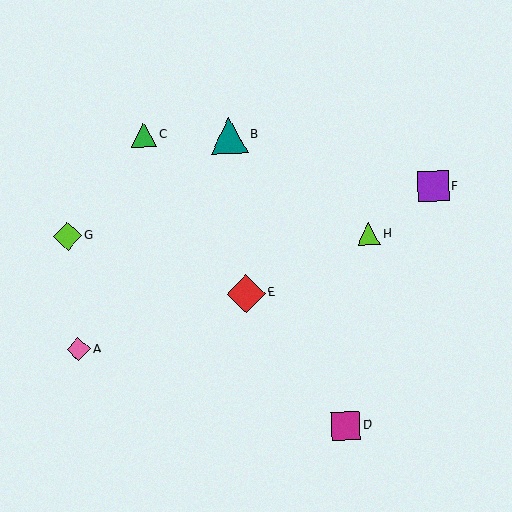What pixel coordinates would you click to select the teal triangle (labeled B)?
Click at (229, 135) to select the teal triangle B.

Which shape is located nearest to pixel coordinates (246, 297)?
The red diamond (labeled E) at (246, 294) is nearest to that location.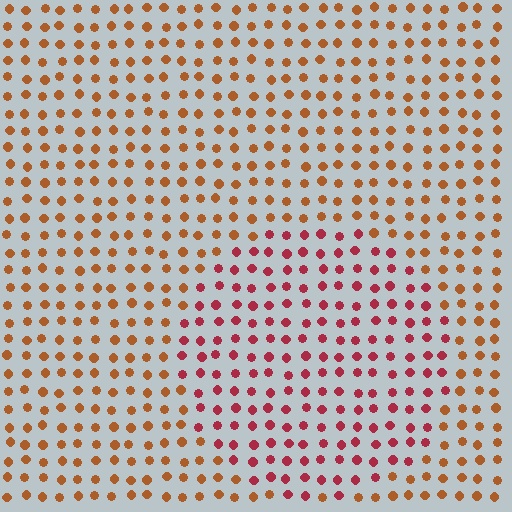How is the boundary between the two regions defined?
The boundary is defined purely by a slight shift in hue (about 37 degrees). Spacing, size, and orientation are identical on both sides.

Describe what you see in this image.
The image is filled with small brown elements in a uniform arrangement. A circle-shaped region is visible where the elements are tinted to a slightly different hue, forming a subtle color boundary.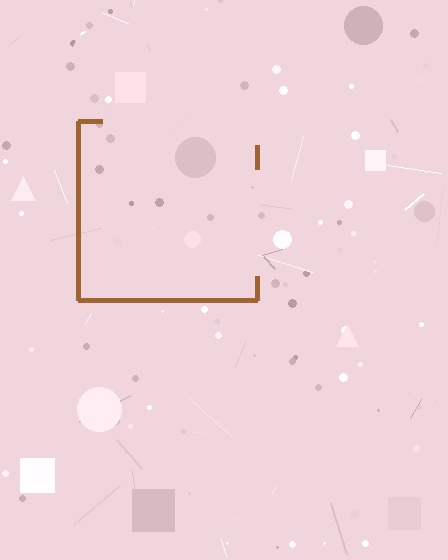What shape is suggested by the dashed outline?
The dashed outline suggests a square.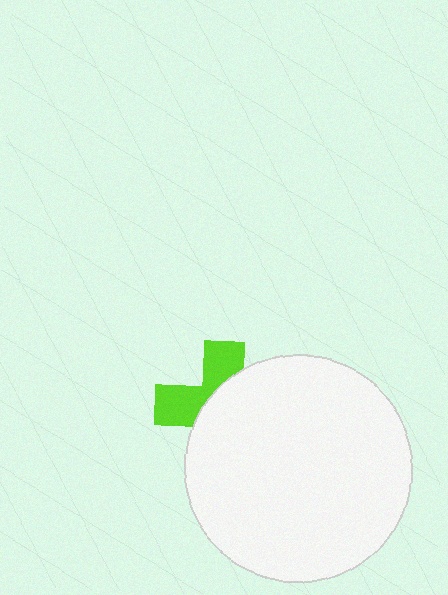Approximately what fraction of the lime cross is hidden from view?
Roughly 62% of the lime cross is hidden behind the white circle.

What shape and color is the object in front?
The object in front is a white circle.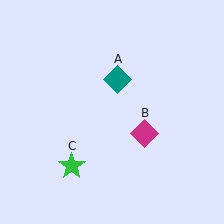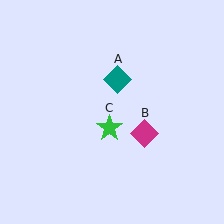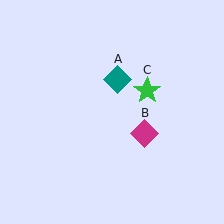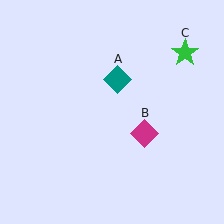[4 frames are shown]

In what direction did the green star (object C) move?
The green star (object C) moved up and to the right.